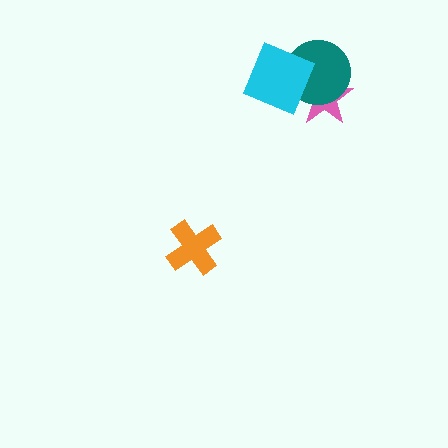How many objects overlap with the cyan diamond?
2 objects overlap with the cyan diamond.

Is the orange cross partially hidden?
No, no other shape covers it.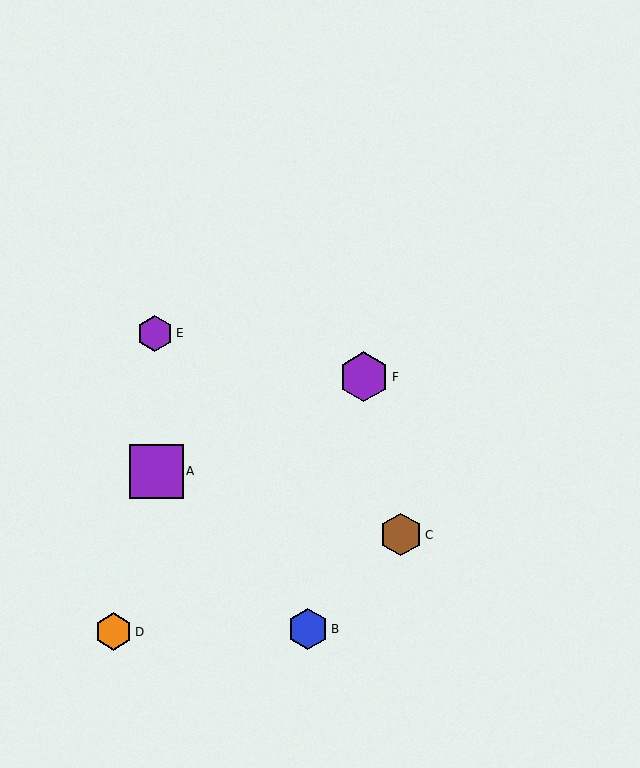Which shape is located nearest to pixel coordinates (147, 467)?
The purple square (labeled A) at (156, 471) is nearest to that location.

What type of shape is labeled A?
Shape A is a purple square.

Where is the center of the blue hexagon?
The center of the blue hexagon is at (308, 629).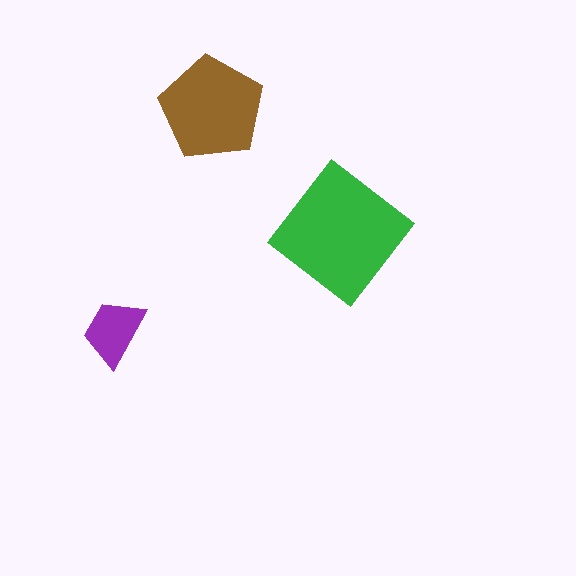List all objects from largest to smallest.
The green diamond, the brown pentagon, the purple trapezoid.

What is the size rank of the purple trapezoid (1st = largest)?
3rd.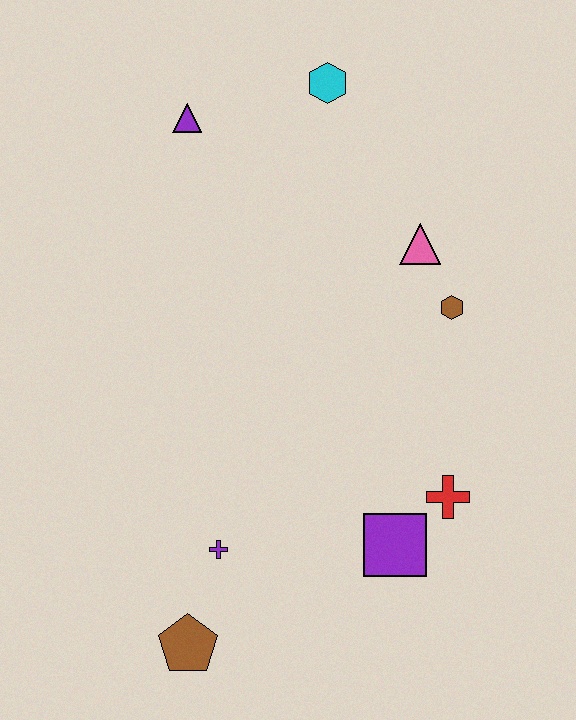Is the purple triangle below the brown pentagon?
No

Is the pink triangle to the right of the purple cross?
Yes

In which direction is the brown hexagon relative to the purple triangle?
The brown hexagon is to the right of the purple triangle.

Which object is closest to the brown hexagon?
The pink triangle is closest to the brown hexagon.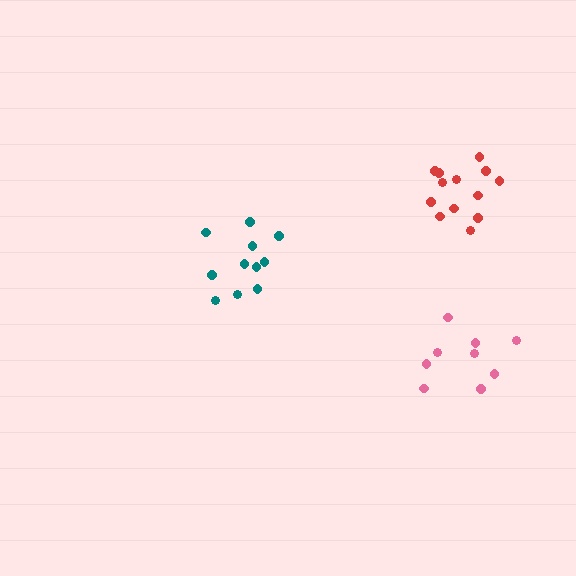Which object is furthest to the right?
The red cluster is rightmost.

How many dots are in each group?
Group 1: 11 dots, Group 2: 9 dots, Group 3: 13 dots (33 total).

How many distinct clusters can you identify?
There are 3 distinct clusters.